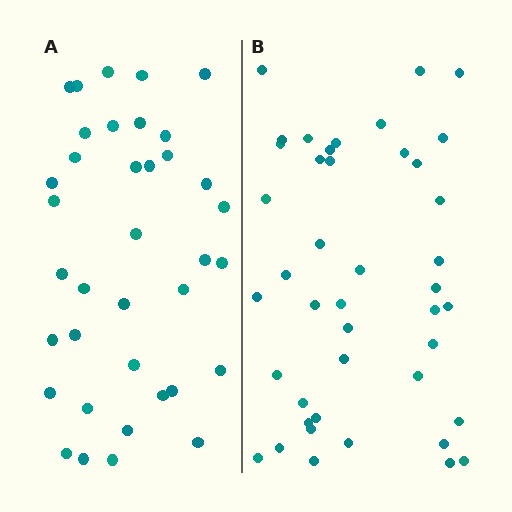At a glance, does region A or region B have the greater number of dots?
Region B (the right region) has more dots.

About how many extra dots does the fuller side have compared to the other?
Region B has about 6 more dots than region A.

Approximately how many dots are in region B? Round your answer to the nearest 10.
About 40 dots. (The exact count is 43, which rounds to 40.)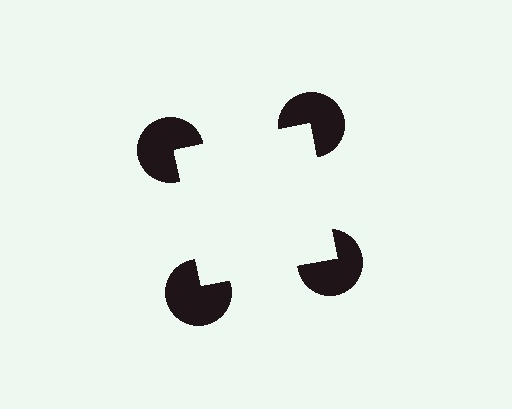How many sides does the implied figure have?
4 sides.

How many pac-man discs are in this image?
There are 4 — one at each vertex of the illusory square.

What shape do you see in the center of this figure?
An illusory square — its edges are inferred from the aligned wedge cuts in the pac-man discs, not physically drawn.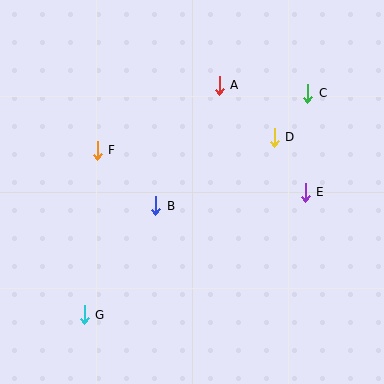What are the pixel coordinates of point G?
Point G is at (84, 315).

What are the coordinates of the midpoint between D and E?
The midpoint between D and E is at (290, 165).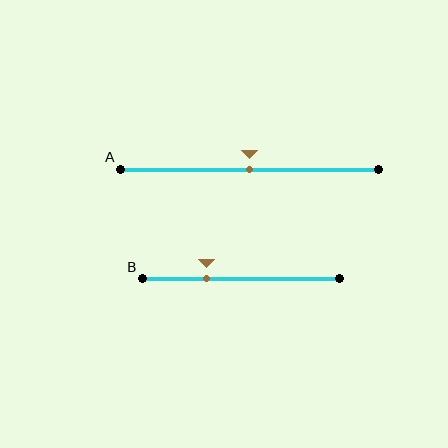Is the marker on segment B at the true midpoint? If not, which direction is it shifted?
No, the marker on segment B is shifted to the left by about 18% of the segment length.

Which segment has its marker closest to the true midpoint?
Segment A has its marker closest to the true midpoint.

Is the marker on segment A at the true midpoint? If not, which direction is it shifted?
Yes, the marker on segment A is at the true midpoint.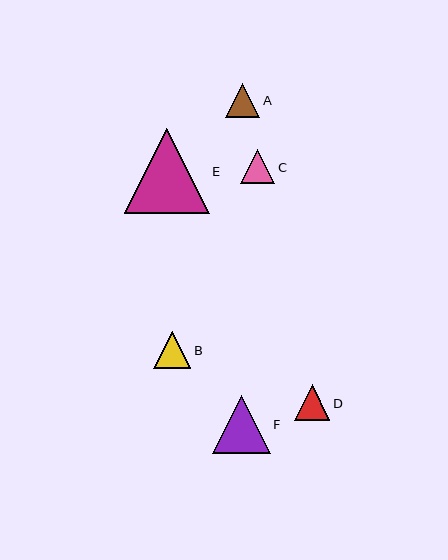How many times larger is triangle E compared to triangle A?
Triangle E is approximately 2.5 times the size of triangle A.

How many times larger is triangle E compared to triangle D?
Triangle E is approximately 2.4 times the size of triangle D.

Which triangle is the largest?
Triangle E is the largest with a size of approximately 85 pixels.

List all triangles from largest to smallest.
From largest to smallest: E, F, B, D, A, C.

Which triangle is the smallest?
Triangle C is the smallest with a size of approximately 34 pixels.